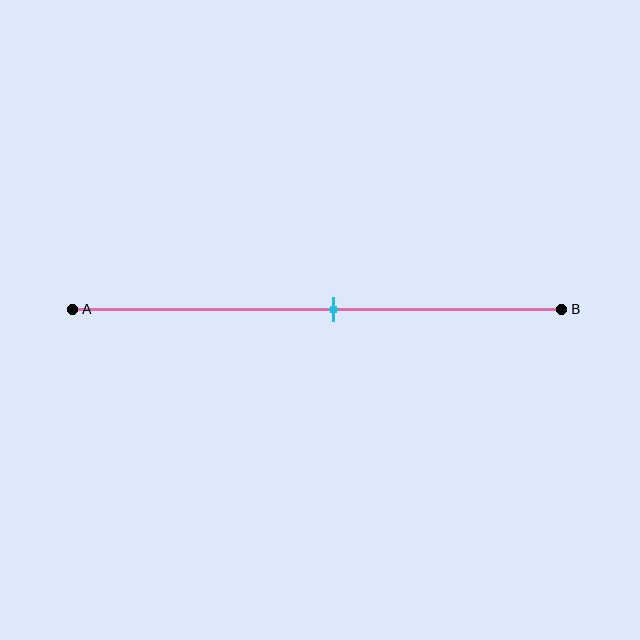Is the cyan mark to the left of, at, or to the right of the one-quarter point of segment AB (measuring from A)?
The cyan mark is to the right of the one-quarter point of segment AB.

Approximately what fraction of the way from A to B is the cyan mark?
The cyan mark is approximately 55% of the way from A to B.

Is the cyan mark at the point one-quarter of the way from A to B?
No, the mark is at about 55% from A, not at the 25% one-quarter point.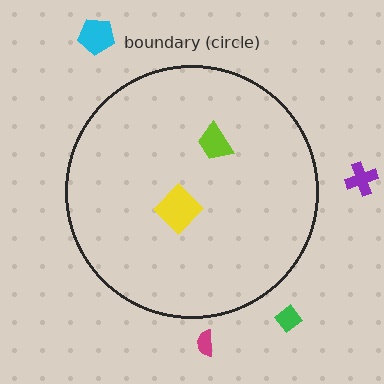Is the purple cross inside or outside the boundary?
Outside.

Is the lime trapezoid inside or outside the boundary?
Inside.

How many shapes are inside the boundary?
2 inside, 4 outside.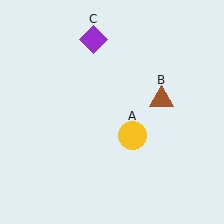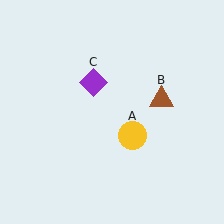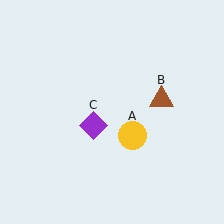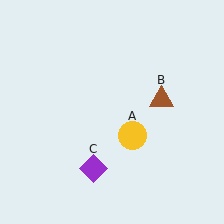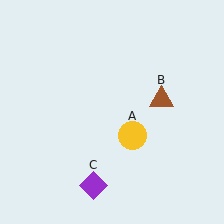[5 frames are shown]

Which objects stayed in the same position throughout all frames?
Yellow circle (object A) and brown triangle (object B) remained stationary.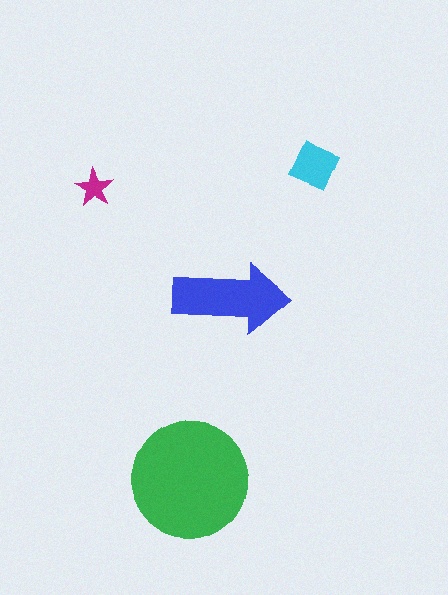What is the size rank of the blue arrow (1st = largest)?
2nd.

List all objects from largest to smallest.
The green circle, the blue arrow, the cyan diamond, the magenta star.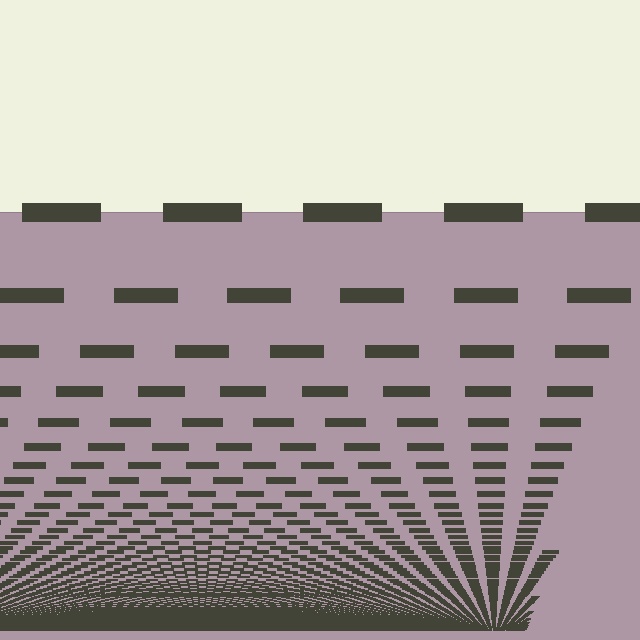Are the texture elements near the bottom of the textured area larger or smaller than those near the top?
Smaller. The gradient is inverted — elements near the bottom are smaller and denser.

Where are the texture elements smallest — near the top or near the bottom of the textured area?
Near the bottom.